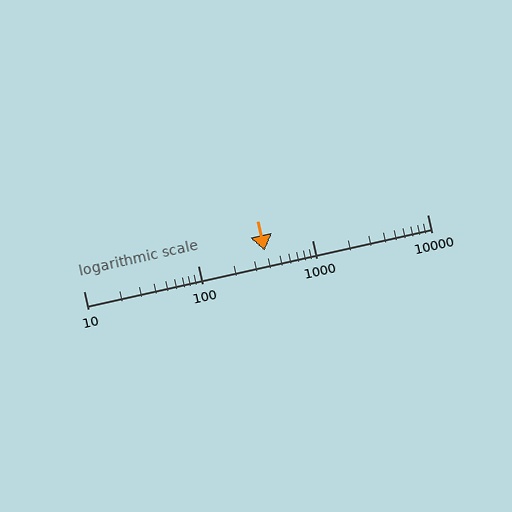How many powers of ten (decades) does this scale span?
The scale spans 3 decades, from 10 to 10000.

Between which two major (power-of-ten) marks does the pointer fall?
The pointer is between 100 and 1000.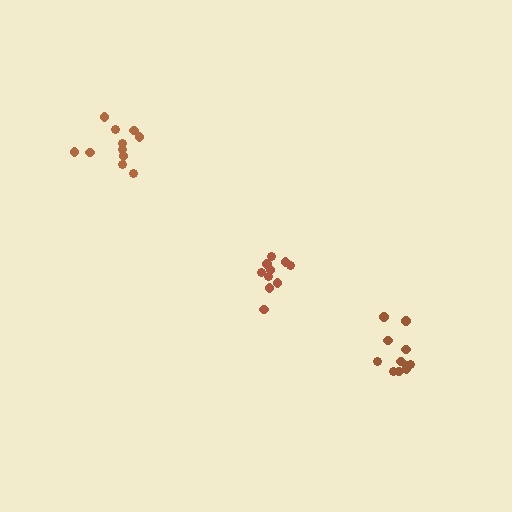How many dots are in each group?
Group 1: 10 dots, Group 2: 11 dots, Group 3: 11 dots (32 total).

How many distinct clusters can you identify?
There are 3 distinct clusters.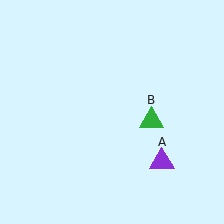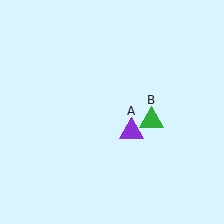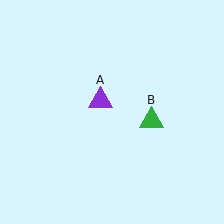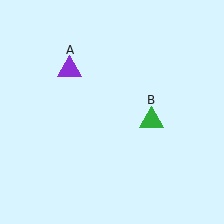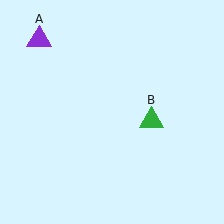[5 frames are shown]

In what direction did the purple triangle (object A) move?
The purple triangle (object A) moved up and to the left.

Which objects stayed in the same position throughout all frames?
Green triangle (object B) remained stationary.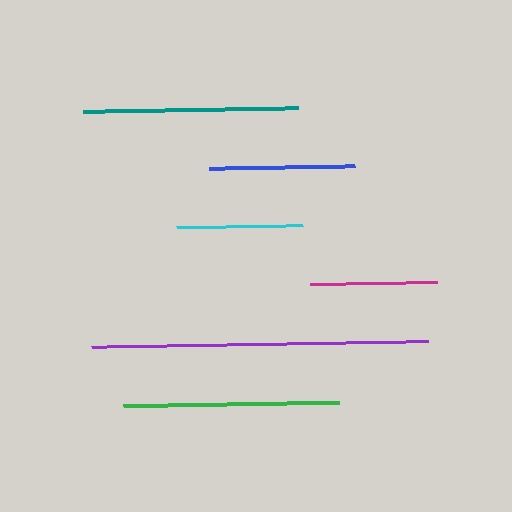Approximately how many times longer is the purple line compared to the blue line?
The purple line is approximately 2.3 times the length of the blue line.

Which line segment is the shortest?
The cyan line is the shortest at approximately 126 pixels.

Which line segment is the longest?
The purple line is the longest at approximately 338 pixels.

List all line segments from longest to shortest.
From longest to shortest: purple, green, teal, blue, magenta, cyan.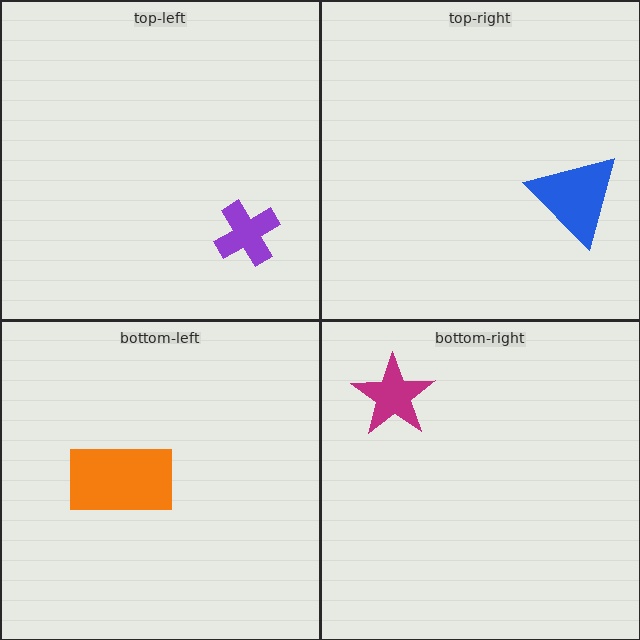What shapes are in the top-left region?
The purple cross.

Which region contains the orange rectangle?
The bottom-left region.